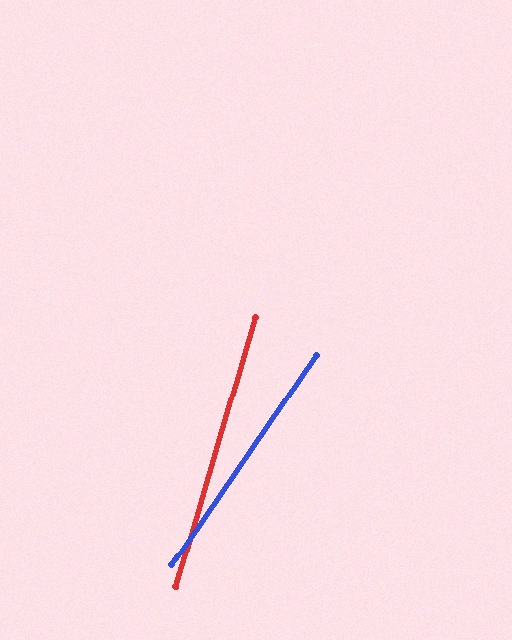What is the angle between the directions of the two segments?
Approximately 18 degrees.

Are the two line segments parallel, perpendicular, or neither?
Neither parallel nor perpendicular — they differ by about 18°.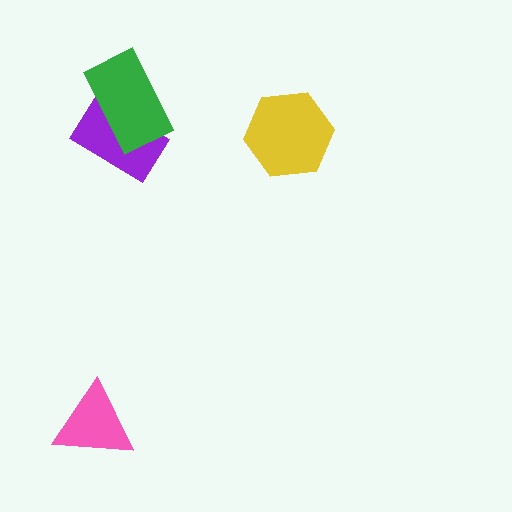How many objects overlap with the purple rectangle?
1 object overlaps with the purple rectangle.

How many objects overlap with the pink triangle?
0 objects overlap with the pink triangle.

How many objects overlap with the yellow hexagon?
0 objects overlap with the yellow hexagon.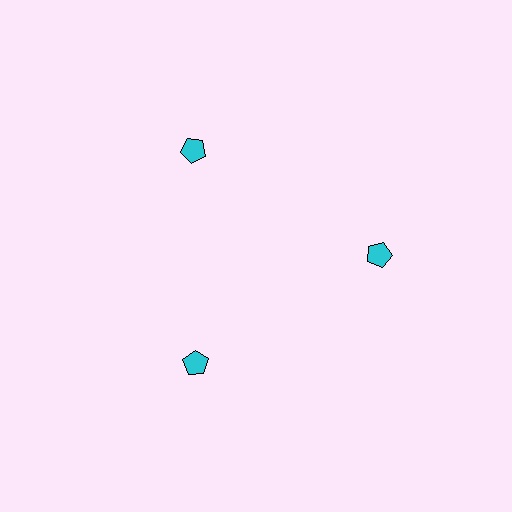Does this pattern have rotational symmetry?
Yes, this pattern has 3-fold rotational symmetry. It looks the same after rotating 120 degrees around the center.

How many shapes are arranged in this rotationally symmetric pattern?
There are 3 shapes, arranged in 3 groups of 1.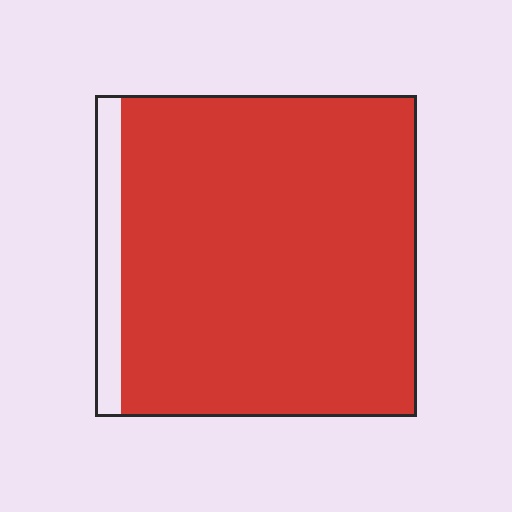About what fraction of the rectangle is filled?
About nine tenths (9/10).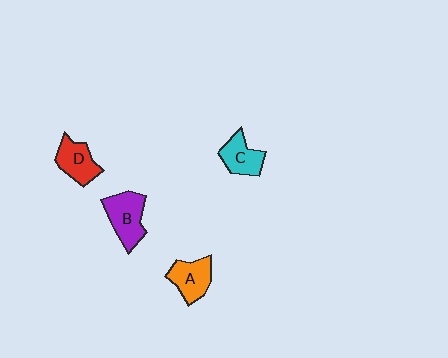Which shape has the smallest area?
Shape C (cyan).